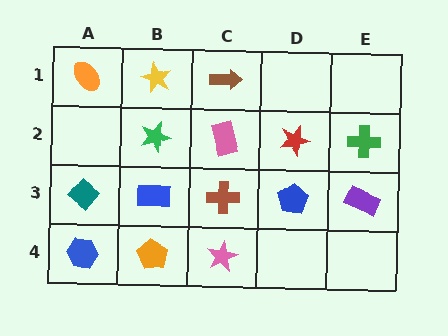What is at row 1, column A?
An orange ellipse.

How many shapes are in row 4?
3 shapes.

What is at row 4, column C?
A pink star.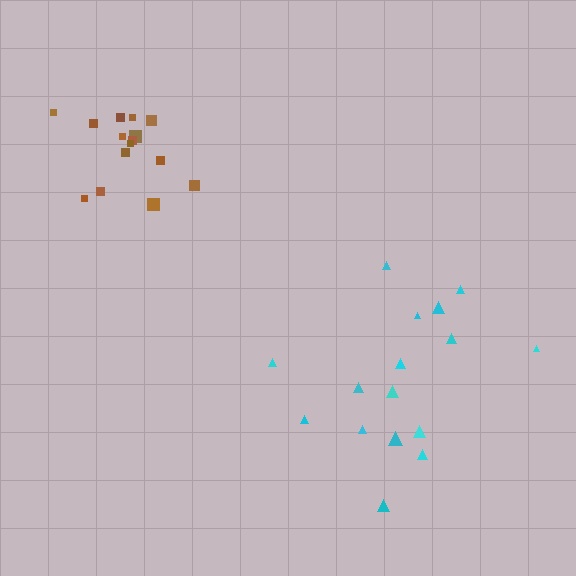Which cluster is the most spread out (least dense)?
Cyan.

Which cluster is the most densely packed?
Brown.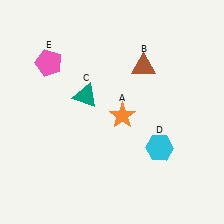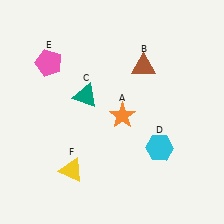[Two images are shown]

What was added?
A yellow triangle (F) was added in Image 2.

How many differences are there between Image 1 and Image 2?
There is 1 difference between the two images.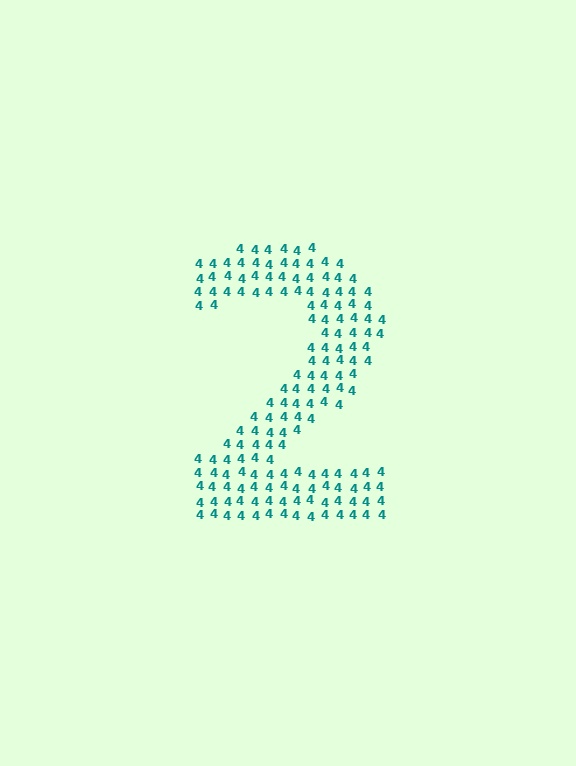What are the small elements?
The small elements are digit 4's.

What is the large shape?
The large shape is the digit 2.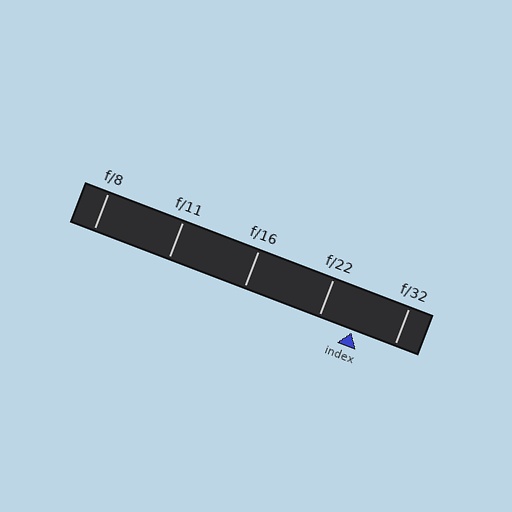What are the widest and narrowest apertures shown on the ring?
The widest aperture shown is f/8 and the narrowest is f/32.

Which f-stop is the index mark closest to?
The index mark is closest to f/22.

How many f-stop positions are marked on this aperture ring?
There are 5 f-stop positions marked.